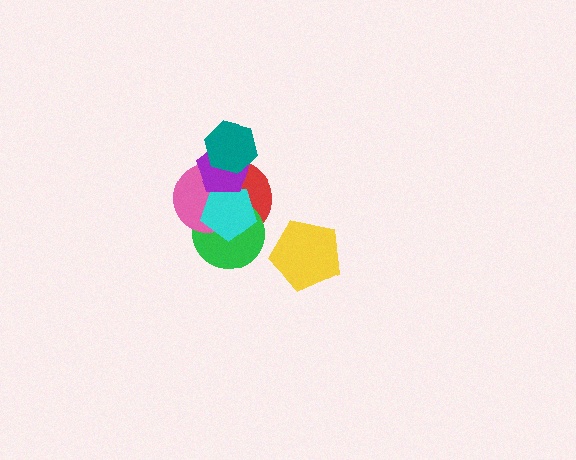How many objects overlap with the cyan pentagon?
4 objects overlap with the cyan pentagon.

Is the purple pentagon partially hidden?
Yes, it is partially covered by another shape.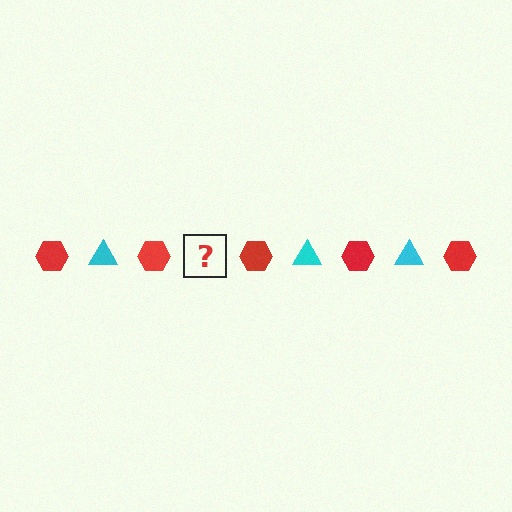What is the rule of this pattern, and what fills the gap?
The rule is that the pattern alternates between red hexagon and cyan triangle. The gap should be filled with a cyan triangle.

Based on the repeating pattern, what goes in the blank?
The blank should be a cyan triangle.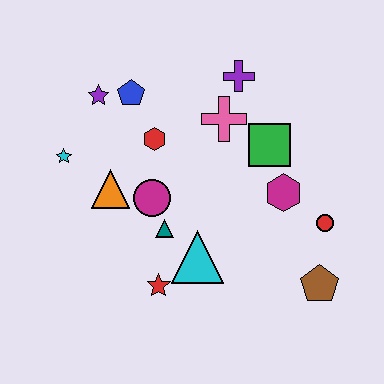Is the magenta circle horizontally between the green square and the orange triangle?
Yes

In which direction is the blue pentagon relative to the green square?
The blue pentagon is to the left of the green square.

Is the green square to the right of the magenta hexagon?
No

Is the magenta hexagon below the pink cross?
Yes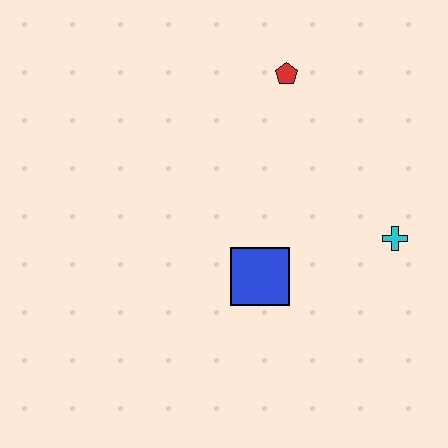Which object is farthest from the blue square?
The red pentagon is farthest from the blue square.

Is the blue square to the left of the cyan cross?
Yes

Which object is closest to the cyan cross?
The blue square is closest to the cyan cross.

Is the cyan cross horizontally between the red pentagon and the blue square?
No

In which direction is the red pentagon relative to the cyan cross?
The red pentagon is above the cyan cross.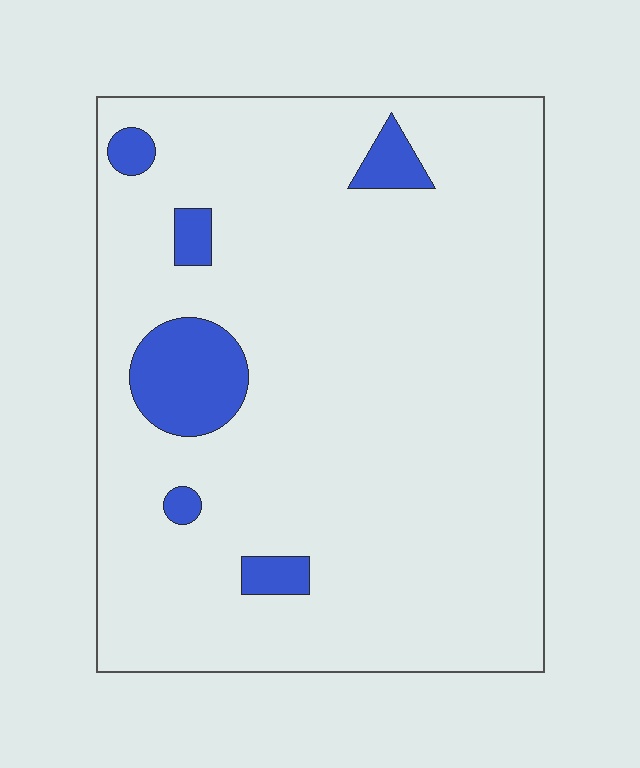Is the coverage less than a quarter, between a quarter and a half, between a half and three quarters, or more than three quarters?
Less than a quarter.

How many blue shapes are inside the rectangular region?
6.